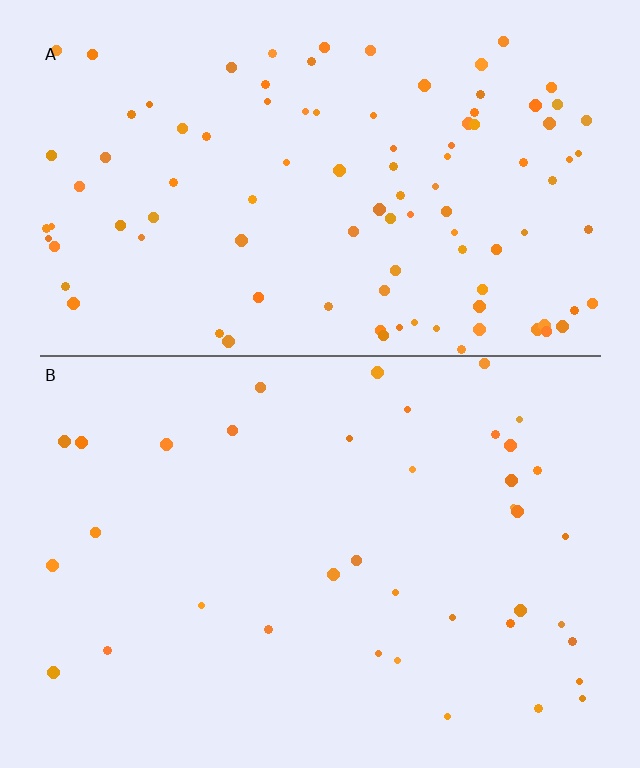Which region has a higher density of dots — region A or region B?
A (the top).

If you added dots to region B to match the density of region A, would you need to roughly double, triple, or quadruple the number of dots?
Approximately triple.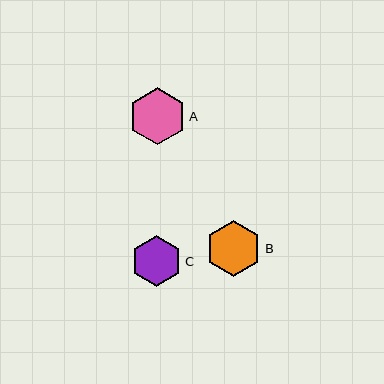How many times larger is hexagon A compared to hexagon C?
Hexagon A is approximately 1.1 times the size of hexagon C.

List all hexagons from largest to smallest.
From largest to smallest: A, B, C.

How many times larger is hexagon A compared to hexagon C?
Hexagon A is approximately 1.1 times the size of hexagon C.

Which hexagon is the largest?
Hexagon A is the largest with a size of approximately 57 pixels.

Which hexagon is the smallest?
Hexagon C is the smallest with a size of approximately 51 pixels.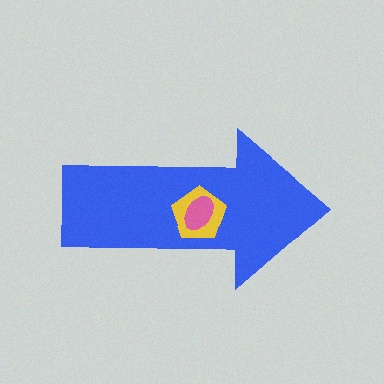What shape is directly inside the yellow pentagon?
The pink ellipse.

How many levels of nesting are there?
3.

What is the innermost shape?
The pink ellipse.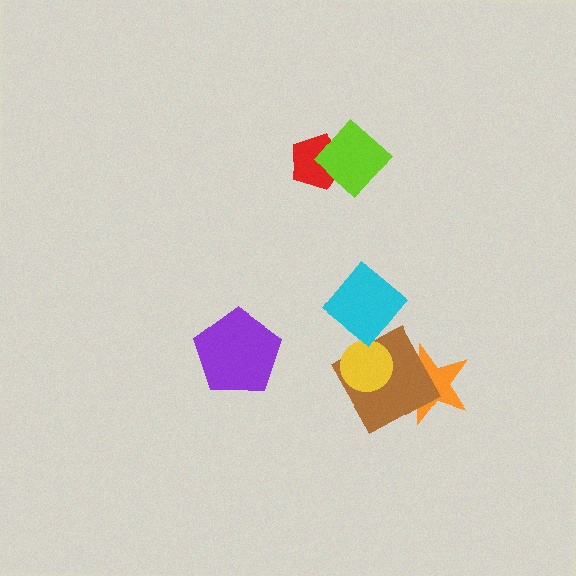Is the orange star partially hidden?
Yes, it is partially covered by another shape.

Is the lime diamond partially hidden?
No, no other shape covers it.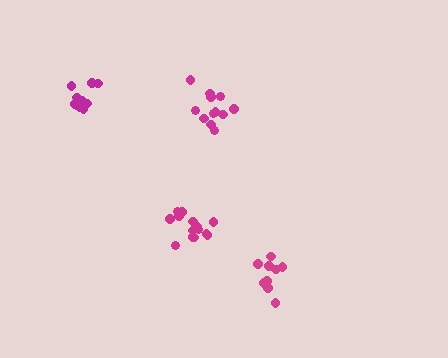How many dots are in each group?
Group 1: 9 dots, Group 2: 14 dots, Group 3: 13 dots, Group 4: 12 dots (48 total).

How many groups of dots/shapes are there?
There are 4 groups.